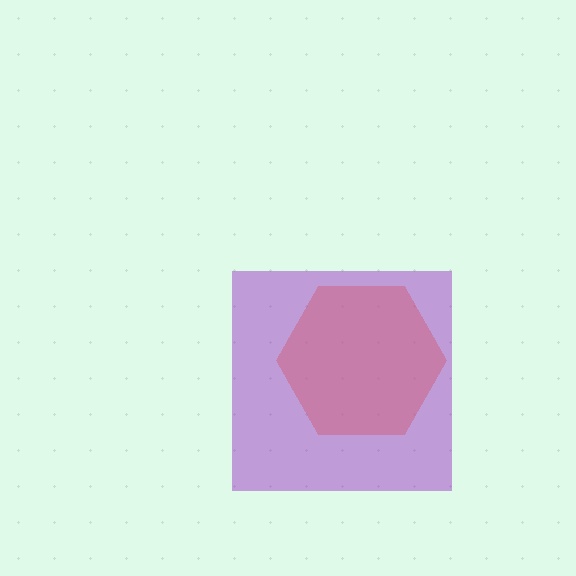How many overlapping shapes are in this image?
There are 2 overlapping shapes in the image.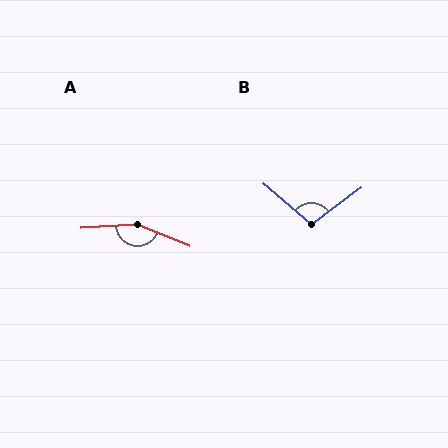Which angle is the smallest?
B, at approximately 103 degrees.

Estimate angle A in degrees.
Approximately 154 degrees.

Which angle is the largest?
A, at approximately 154 degrees.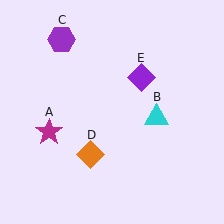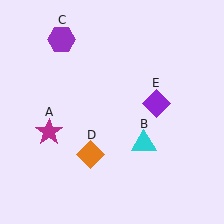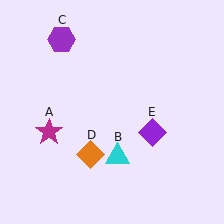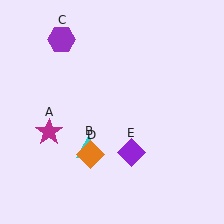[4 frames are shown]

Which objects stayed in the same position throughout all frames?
Magenta star (object A) and purple hexagon (object C) and orange diamond (object D) remained stationary.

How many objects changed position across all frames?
2 objects changed position: cyan triangle (object B), purple diamond (object E).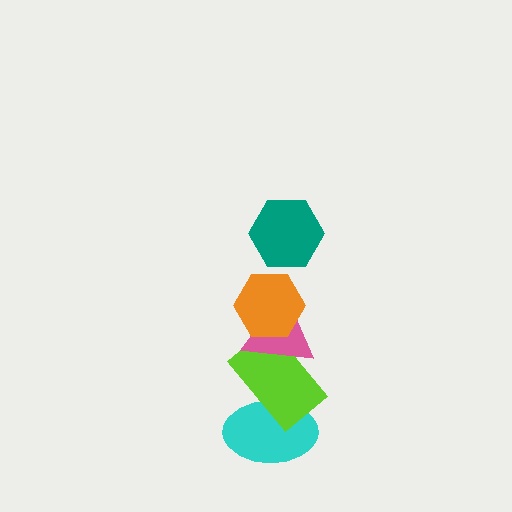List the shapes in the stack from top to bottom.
From top to bottom: the teal hexagon, the orange hexagon, the pink triangle, the lime rectangle, the cyan ellipse.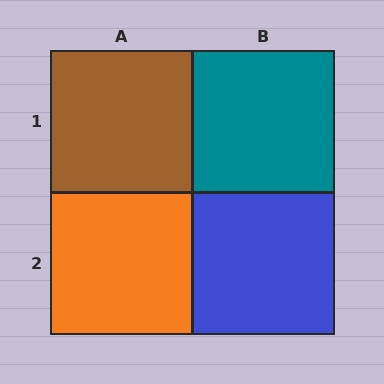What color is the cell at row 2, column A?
Orange.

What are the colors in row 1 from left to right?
Brown, teal.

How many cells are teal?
1 cell is teal.